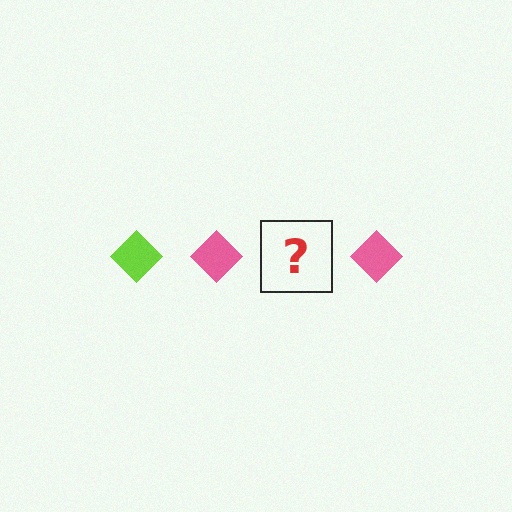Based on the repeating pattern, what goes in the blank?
The blank should be a lime diamond.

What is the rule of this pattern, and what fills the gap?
The rule is that the pattern cycles through lime, pink diamonds. The gap should be filled with a lime diamond.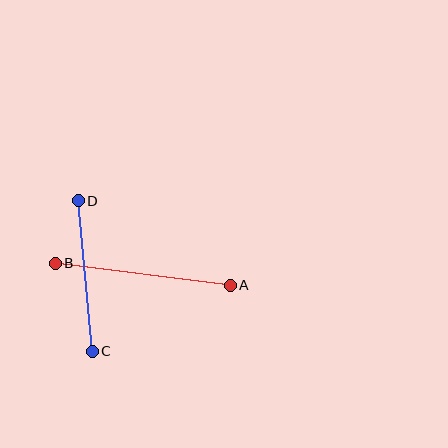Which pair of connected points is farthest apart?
Points A and B are farthest apart.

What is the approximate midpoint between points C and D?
The midpoint is at approximately (85, 276) pixels.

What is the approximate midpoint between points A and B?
The midpoint is at approximately (143, 274) pixels.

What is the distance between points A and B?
The distance is approximately 176 pixels.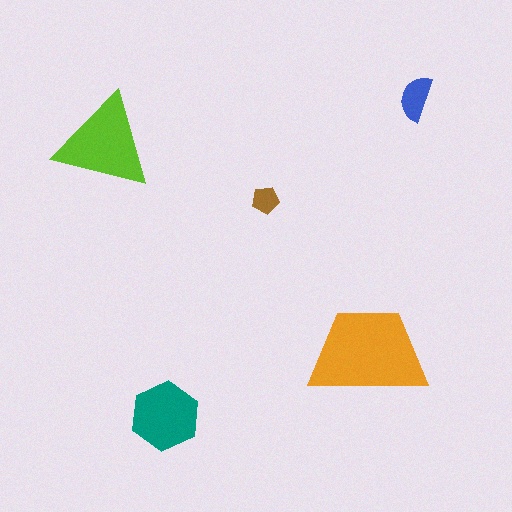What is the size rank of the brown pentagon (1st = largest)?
5th.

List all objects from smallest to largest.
The brown pentagon, the blue semicircle, the teal hexagon, the lime triangle, the orange trapezoid.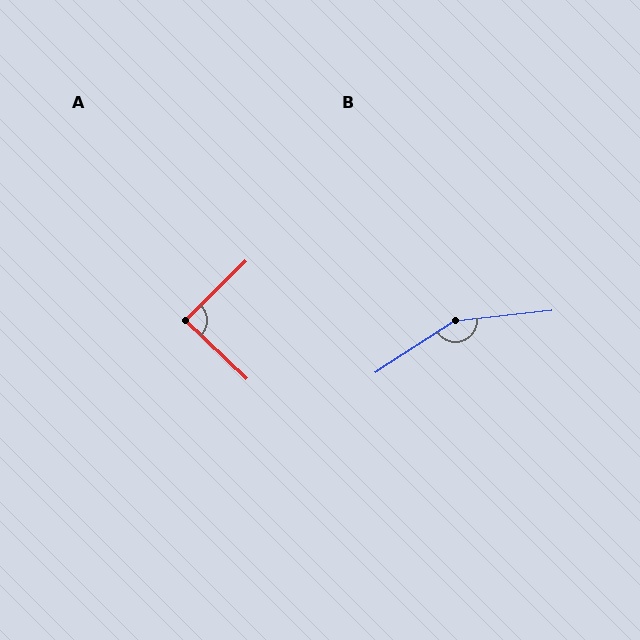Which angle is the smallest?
A, at approximately 88 degrees.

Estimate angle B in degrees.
Approximately 153 degrees.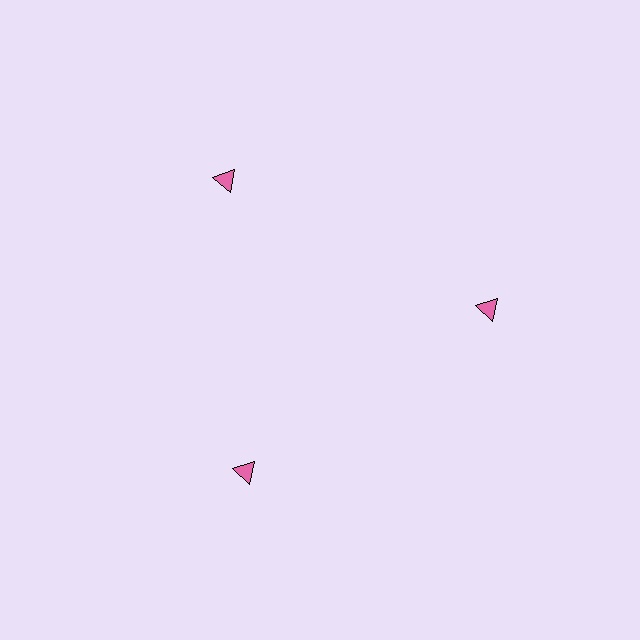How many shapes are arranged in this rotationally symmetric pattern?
There are 3 shapes, arranged in 3 groups of 1.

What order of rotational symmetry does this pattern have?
This pattern has 3-fold rotational symmetry.